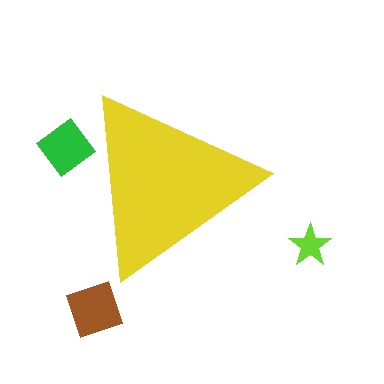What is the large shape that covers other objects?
A yellow triangle.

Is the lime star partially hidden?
No, the lime star is fully visible.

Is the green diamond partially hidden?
Yes, the green diamond is partially hidden behind the yellow triangle.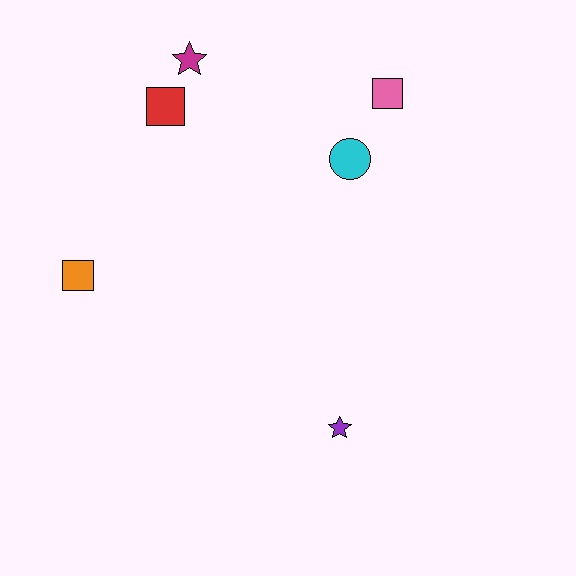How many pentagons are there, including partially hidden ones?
There are no pentagons.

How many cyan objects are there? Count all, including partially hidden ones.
There is 1 cyan object.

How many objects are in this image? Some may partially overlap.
There are 6 objects.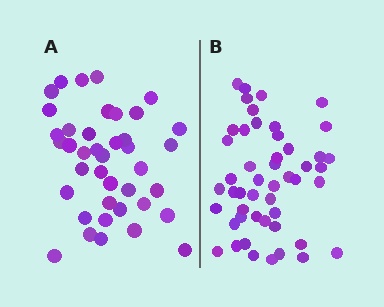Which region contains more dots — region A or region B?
Region B (the right region) has more dots.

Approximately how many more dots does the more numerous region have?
Region B has roughly 8 or so more dots than region A.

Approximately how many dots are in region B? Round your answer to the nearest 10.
About 50 dots. (The exact count is 49, which rounds to 50.)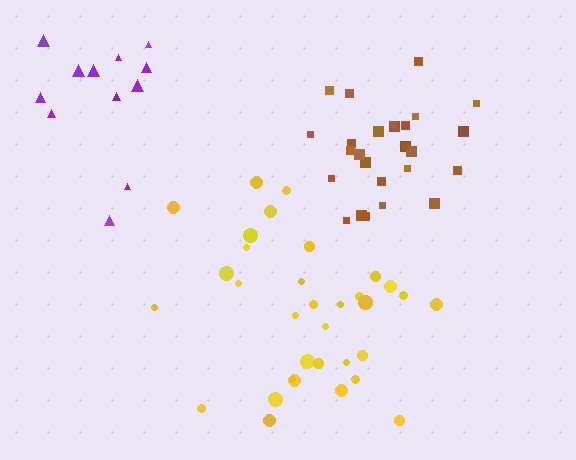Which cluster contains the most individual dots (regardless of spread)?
Yellow (33).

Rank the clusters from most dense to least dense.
brown, purple, yellow.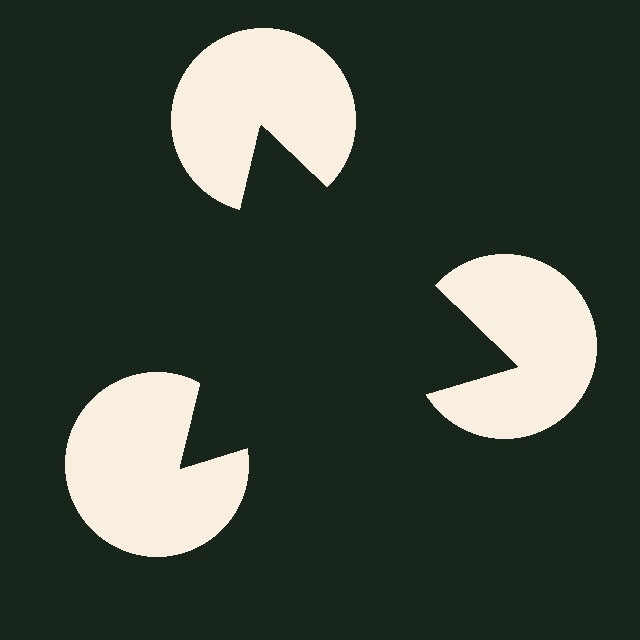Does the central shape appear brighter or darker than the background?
It typically appears slightly darker than the background, even though no actual brightness change is drawn.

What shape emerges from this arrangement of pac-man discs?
An illusory triangle — its edges are inferred from the aligned wedge cuts in the pac-man discs, not physically drawn.